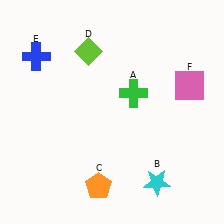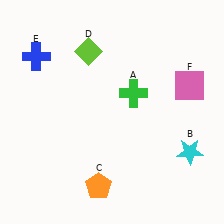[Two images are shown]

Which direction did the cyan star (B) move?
The cyan star (B) moved right.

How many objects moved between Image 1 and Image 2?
1 object moved between the two images.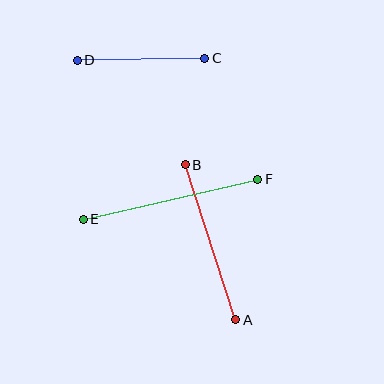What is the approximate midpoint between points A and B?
The midpoint is at approximately (210, 242) pixels.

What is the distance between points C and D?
The distance is approximately 128 pixels.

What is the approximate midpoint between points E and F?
The midpoint is at approximately (171, 199) pixels.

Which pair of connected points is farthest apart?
Points E and F are farthest apart.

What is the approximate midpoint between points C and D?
The midpoint is at approximately (141, 59) pixels.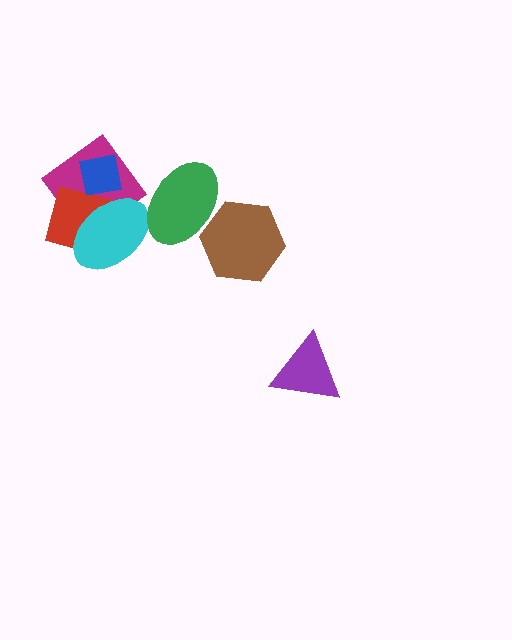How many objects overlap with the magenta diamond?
3 objects overlap with the magenta diamond.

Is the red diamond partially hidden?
Yes, it is partially covered by another shape.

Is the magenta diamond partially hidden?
Yes, it is partially covered by another shape.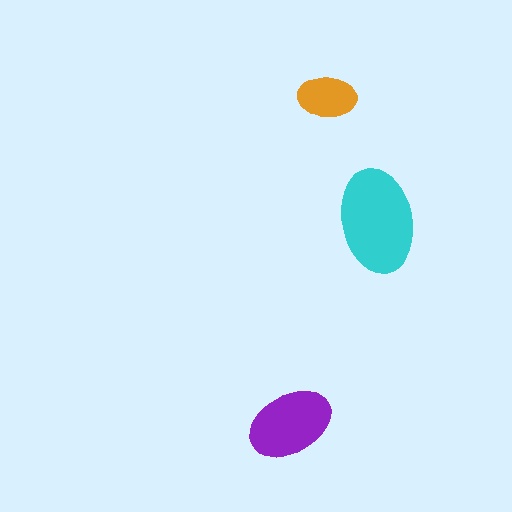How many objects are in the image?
There are 3 objects in the image.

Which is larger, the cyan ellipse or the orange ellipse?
The cyan one.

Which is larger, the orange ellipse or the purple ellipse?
The purple one.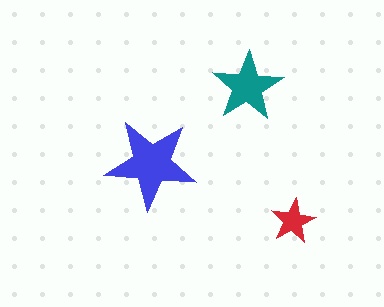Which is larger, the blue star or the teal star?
The blue one.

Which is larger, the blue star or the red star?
The blue one.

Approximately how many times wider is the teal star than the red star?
About 1.5 times wider.